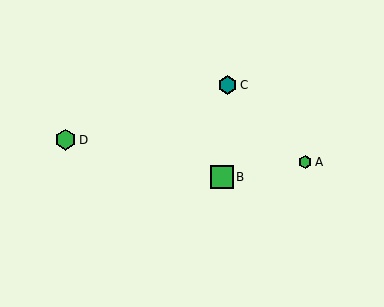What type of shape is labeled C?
Shape C is a teal hexagon.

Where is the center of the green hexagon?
The center of the green hexagon is at (305, 162).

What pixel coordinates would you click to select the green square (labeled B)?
Click at (222, 177) to select the green square B.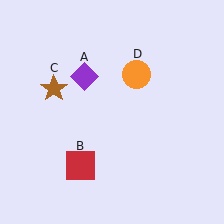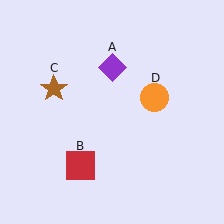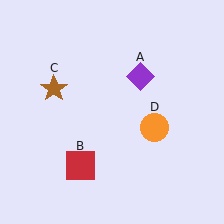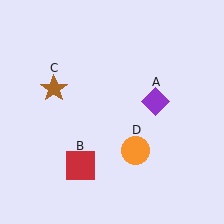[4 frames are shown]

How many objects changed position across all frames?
2 objects changed position: purple diamond (object A), orange circle (object D).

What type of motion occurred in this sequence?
The purple diamond (object A), orange circle (object D) rotated clockwise around the center of the scene.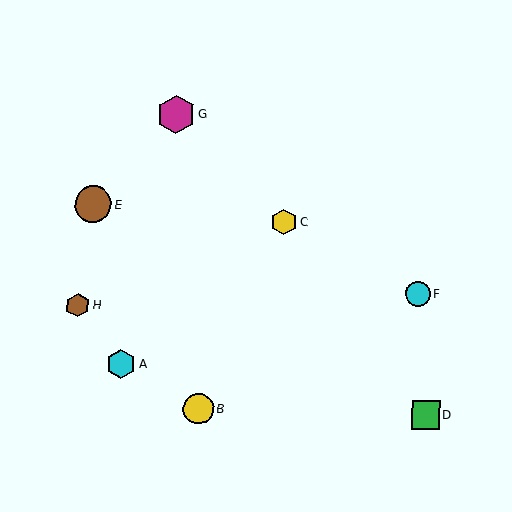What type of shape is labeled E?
Shape E is a brown circle.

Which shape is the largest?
The magenta hexagon (labeled G) is the largest.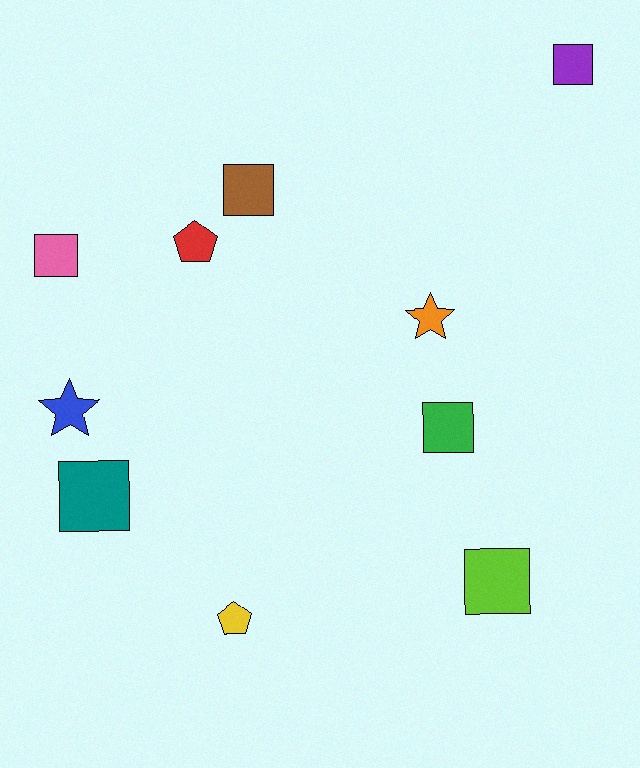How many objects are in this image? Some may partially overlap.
There are 10 objects.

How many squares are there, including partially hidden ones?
There are 6 squares.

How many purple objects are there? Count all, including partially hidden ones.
There is 1 purple object.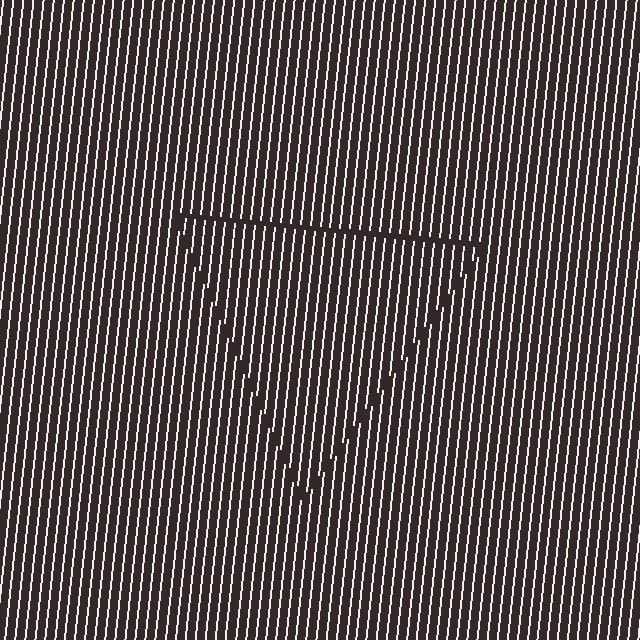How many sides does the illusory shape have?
3 sides — the line-ends trace a triangle.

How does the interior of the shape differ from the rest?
The interior of the shape contains the same grating, shifted by half a period — the contour is defined by the phase discontinuity where line-ends from the inner and outer gratings abut.